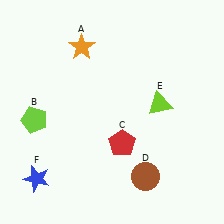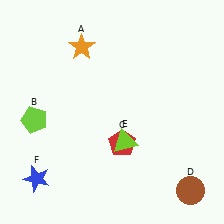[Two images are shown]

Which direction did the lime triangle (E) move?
The lime triangle (E) moved down.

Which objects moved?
The objects that moved are: the brown circle (D), the lime triangle (E).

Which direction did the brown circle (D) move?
The brown circle (D) moved right.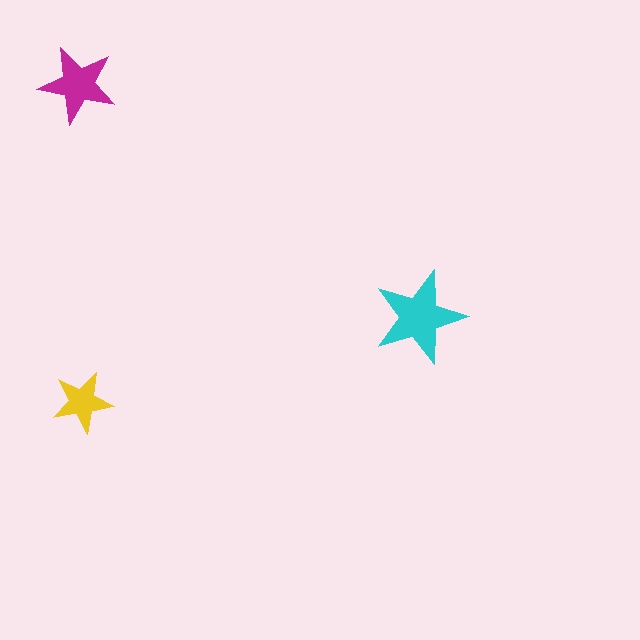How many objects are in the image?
There are 3 objects in the image.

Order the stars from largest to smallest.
the cyan one, the magenta one, the yellow one.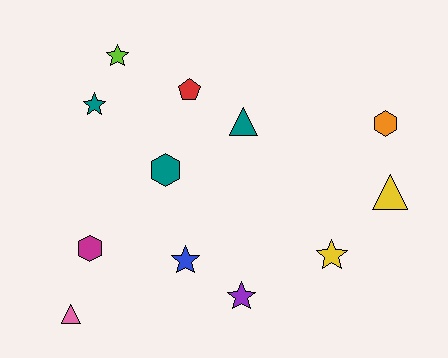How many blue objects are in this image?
There is 1 blue object.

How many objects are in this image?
There are 12 objects.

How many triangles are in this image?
There are 3 triangles.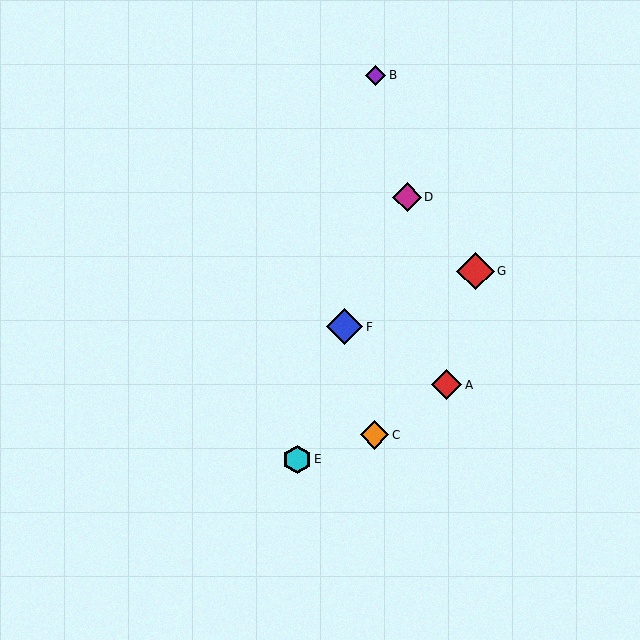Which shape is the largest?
The red diamond (labeled G) is the largest.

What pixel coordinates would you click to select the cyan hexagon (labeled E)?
Click at (297, 459) to select the cyan hexagon E.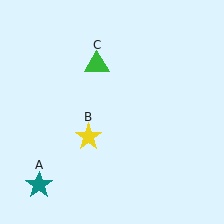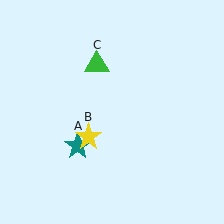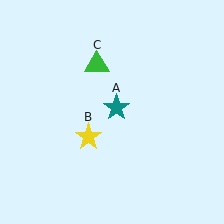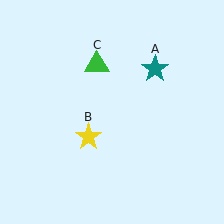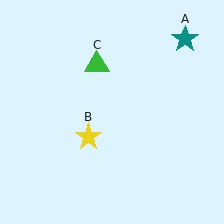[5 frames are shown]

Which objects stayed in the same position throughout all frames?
Yellow star (object B) and green triangle (object C) remained stationary.